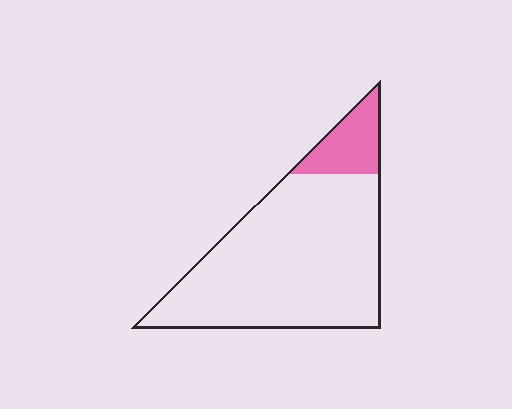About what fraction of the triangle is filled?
About one eighth (1/8).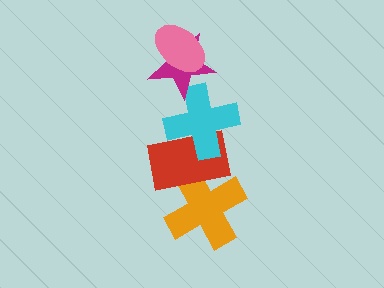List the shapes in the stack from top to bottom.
From top to bottom: the pink ellipse, the magenta star, the cyan cross, the red rectangle, the orange cross.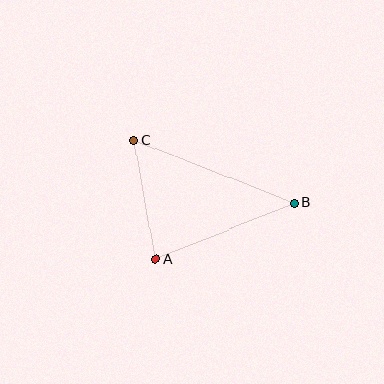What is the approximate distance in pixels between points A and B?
The distance between A and B is approximately 150 pixels.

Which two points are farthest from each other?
Points B and C are farthest from each other.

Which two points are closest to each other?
Points A and C are closest to each other.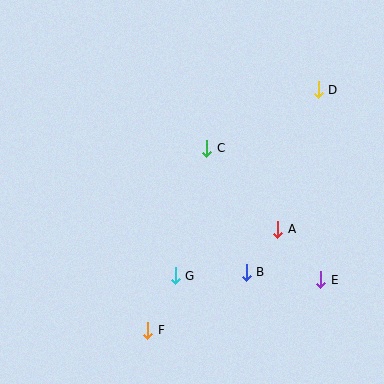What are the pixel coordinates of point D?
Point D is at (318, 90).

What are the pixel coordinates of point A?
Point A is at (278, 229).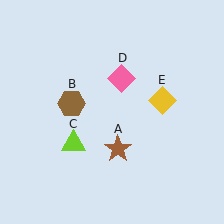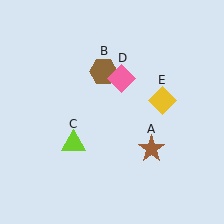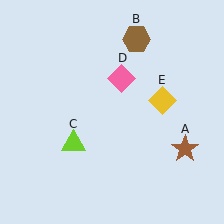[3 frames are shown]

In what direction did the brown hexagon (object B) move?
The brown hexagon (object B) moved up and to the right.